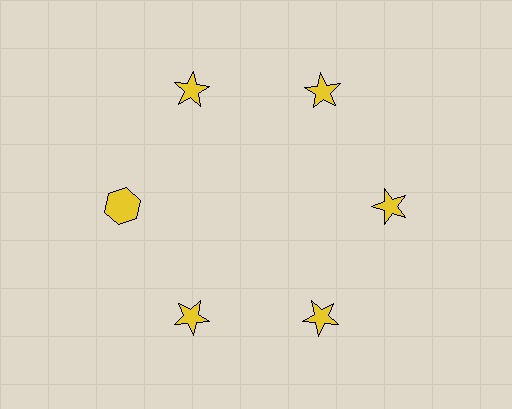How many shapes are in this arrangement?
There are 6 shapes arranged in a ring pattern.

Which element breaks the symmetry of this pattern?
The yellow hexagon at roughly the 9 o'clock position breaks the symmetry. All other shapes are yellow stars.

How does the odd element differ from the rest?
It has a different shape: hexagon instead of star.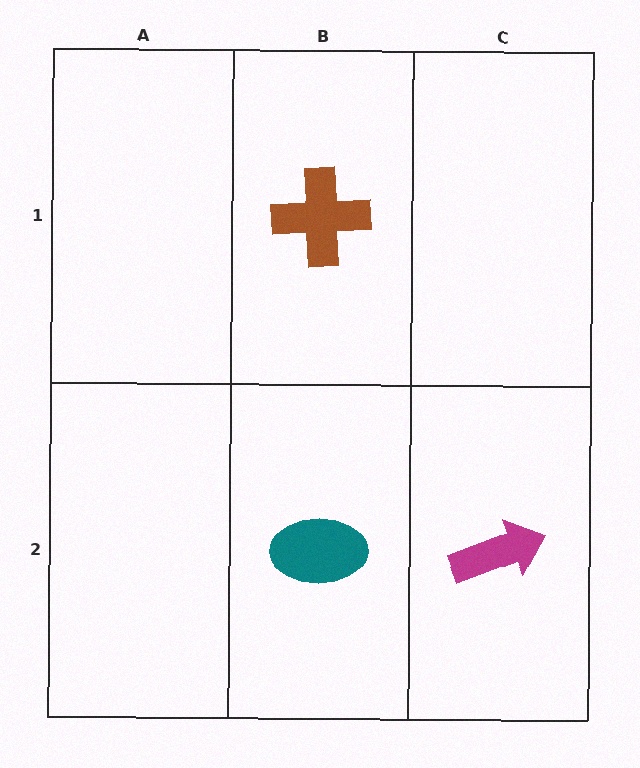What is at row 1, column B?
A brown cross.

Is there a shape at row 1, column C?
No, that cell is empty.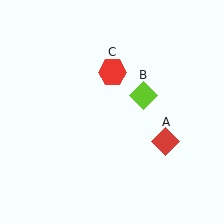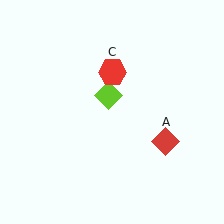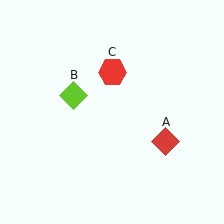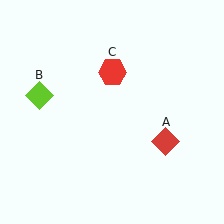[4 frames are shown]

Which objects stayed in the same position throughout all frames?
Red diamond (object A) and red hexagon (object C) remained stationary.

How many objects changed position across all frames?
1 object changed position: lime diamond (object B).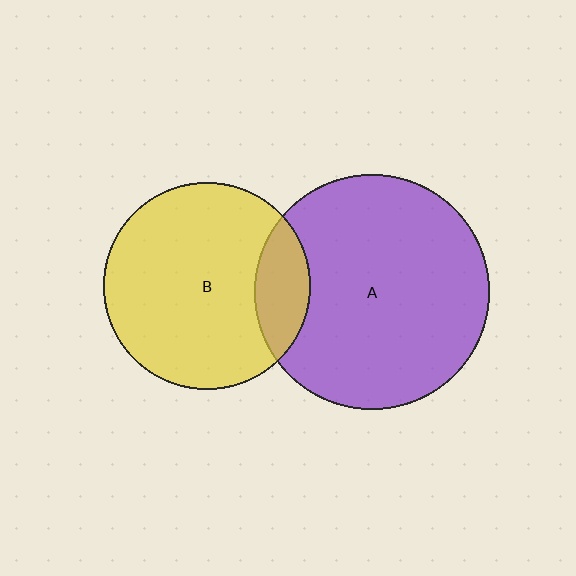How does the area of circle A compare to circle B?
Approximately 1.3 times.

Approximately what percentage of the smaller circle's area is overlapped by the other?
Approximately 15%.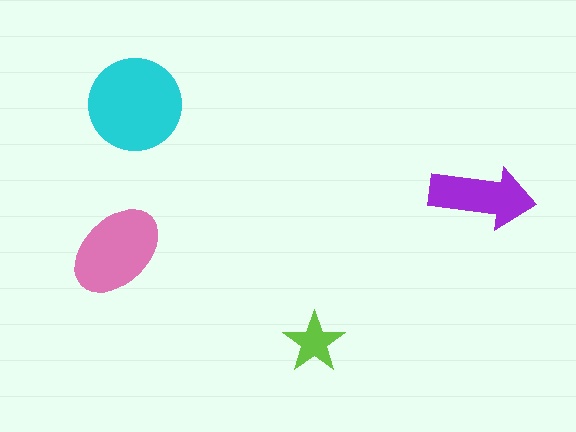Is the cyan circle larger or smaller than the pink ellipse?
Larger.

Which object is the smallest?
The lime star.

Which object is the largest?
The cyan circle.